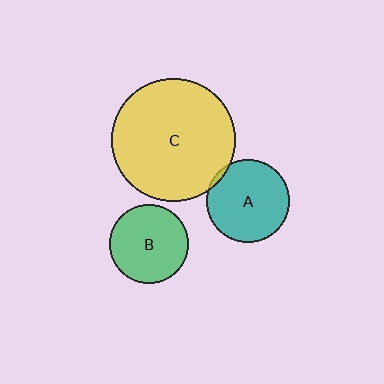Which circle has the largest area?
Circle C (yellow).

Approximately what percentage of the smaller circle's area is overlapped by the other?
Approximately 5%.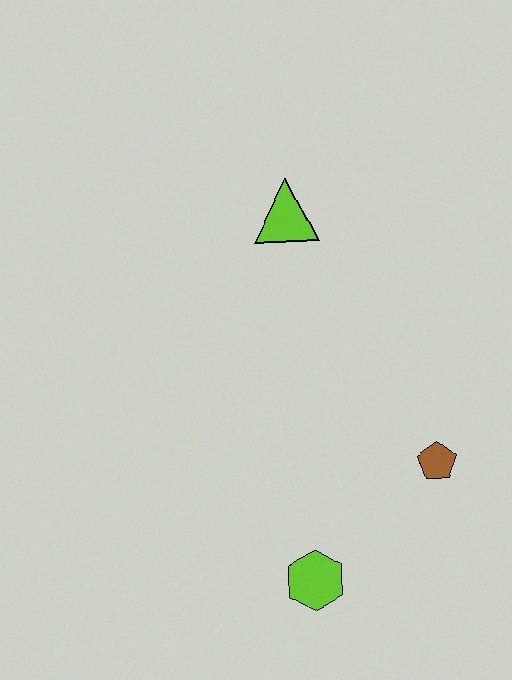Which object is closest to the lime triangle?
The brown pentagon is closest to the lime triangle.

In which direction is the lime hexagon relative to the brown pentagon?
The lime hexagon is to the left of the brown pentagon.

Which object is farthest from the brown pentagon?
The lime triangle is farthest from the brown pentagon.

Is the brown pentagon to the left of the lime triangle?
No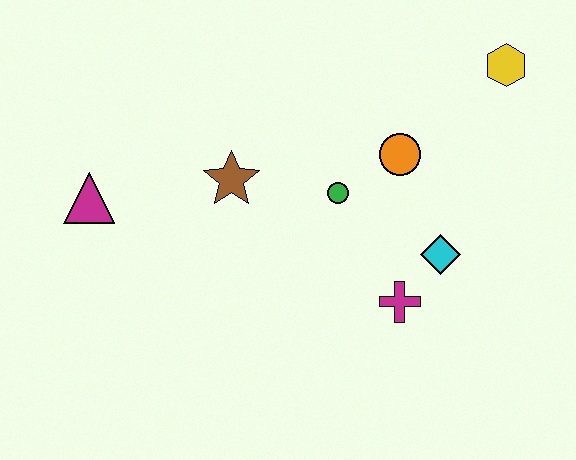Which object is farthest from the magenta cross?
The magenta triangle is farthest from the magenta cross.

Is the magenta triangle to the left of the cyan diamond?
Yes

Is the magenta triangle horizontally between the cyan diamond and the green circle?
No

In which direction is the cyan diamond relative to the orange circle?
The cyan diamond is below the orange circle.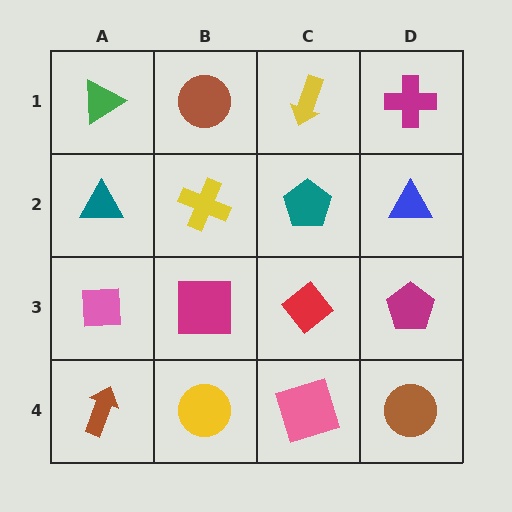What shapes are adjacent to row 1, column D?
A blue triangle (row 2, column D), a yellow arrow (row 1, column C).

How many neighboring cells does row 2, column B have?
4.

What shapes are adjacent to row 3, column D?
A blue triangle (row 2, column D), a brown circle (row 4, column D), a red diamond (row 3, column C).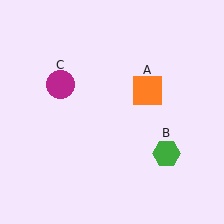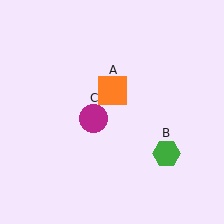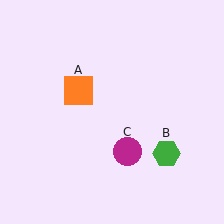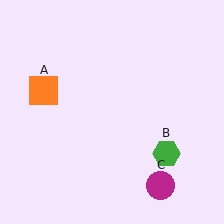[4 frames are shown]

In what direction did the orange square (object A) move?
The orange square (object A) moved left.